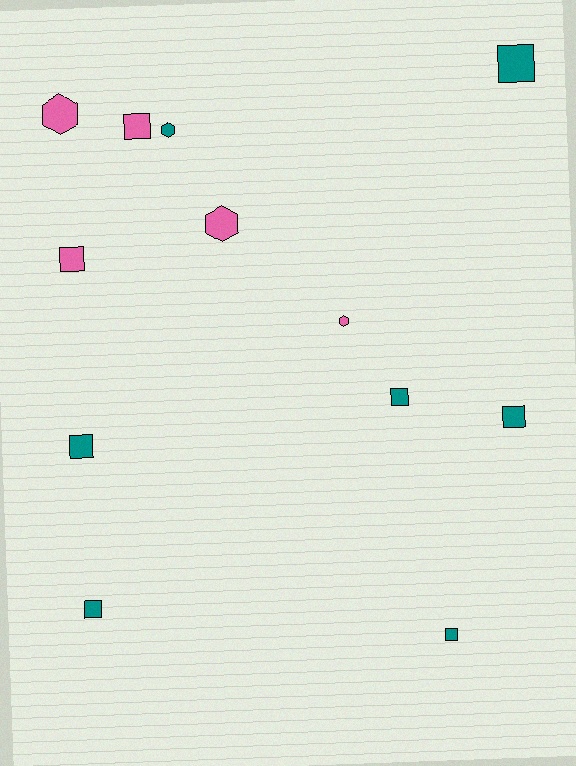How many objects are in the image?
There are 12 objects.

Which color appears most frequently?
Teal, with 7 objects.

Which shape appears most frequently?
Square, with 8 objects.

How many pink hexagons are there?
There are 3 pink hexagons.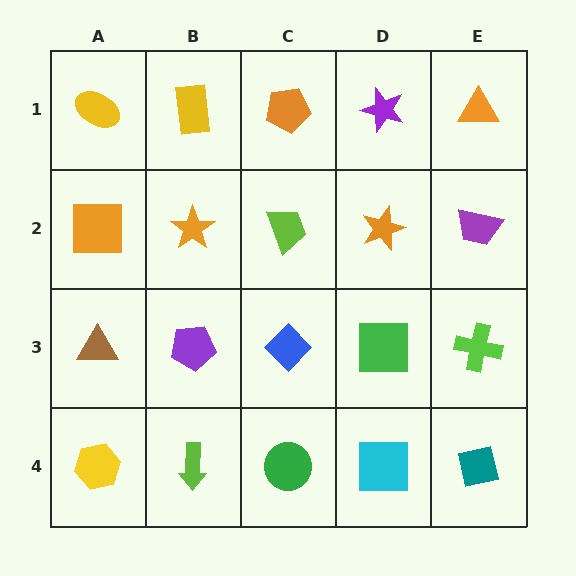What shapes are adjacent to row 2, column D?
A purple star (row 1, column D), a green square (row 3, column D), a lime trapezoid (row 2, column C), a purple trapezoid (row 2, column E).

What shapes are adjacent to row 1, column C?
A lime trapezoid (row 2, column C), a yellow rectangle (row 1, column B), a purple star (row 1, column D).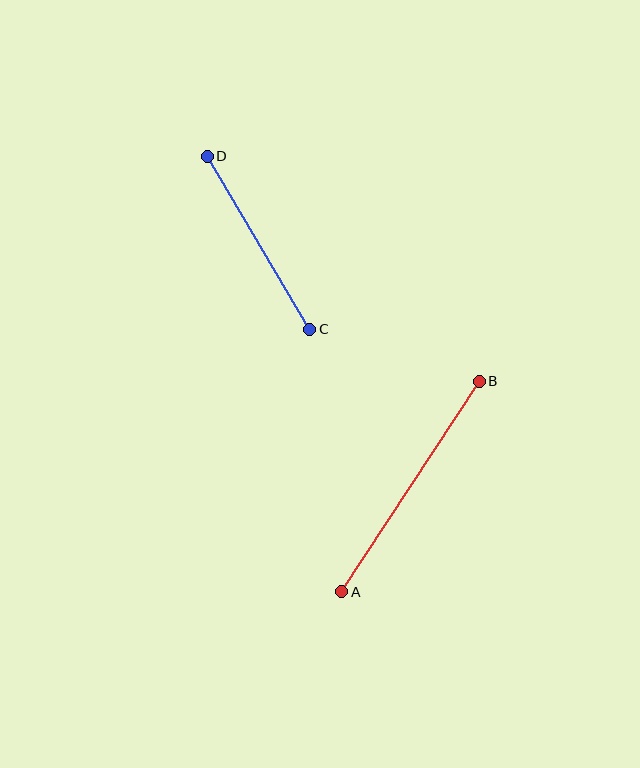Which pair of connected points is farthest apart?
Points A and B are farthest apart.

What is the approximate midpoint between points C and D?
The midpoint is at approximately (259, 243) pixels.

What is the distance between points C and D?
The distance is approximately 201 pixels.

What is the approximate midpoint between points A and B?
The midpoint is at approximately (410, 487) pixels.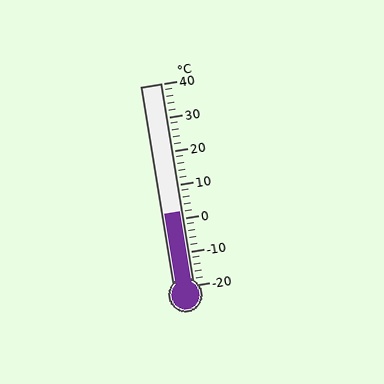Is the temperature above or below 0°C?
The temperature is above 0°C.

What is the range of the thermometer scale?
The thermometer scale ranges from -20°C to 40°C.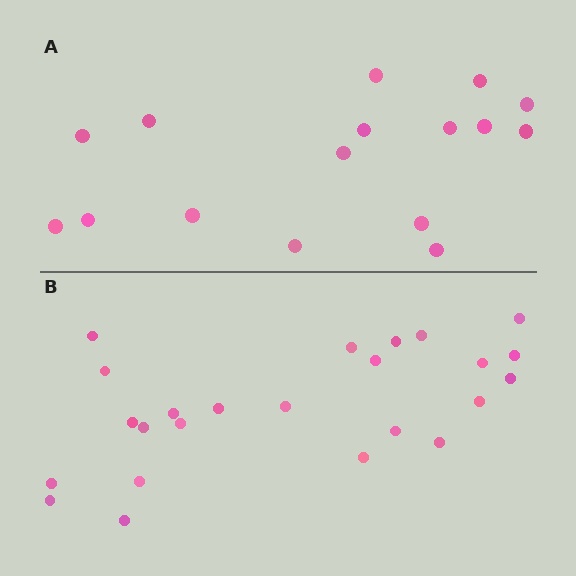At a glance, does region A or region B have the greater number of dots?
Region B (the bottom region) has more dots.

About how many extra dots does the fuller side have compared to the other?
Region B has roughly 8 or so more dots than region A.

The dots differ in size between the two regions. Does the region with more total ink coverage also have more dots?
No. Region A has more total ink coverage because its dots are larger, but region B actually contains more individual dots. Total area can be misleading — the number of items is what matters here.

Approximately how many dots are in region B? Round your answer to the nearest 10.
About 20 dots. (The exact count is 24, which rounds to 20.)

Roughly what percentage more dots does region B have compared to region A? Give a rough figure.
About 50% more.